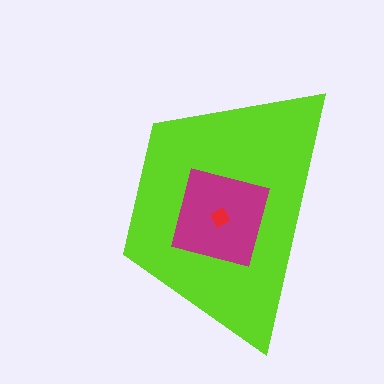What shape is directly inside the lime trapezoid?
The magenta square.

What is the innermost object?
The red diamond.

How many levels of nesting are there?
3.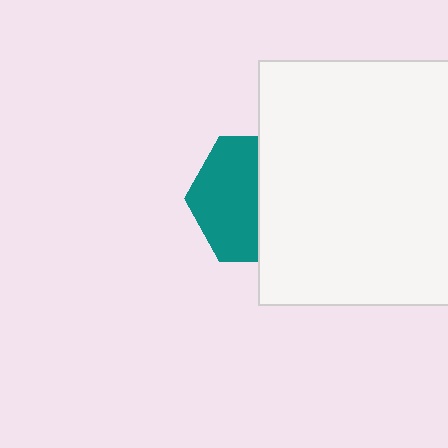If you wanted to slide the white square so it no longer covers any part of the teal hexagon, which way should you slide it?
Slide it right — that is the most direct way to separate the two shapes.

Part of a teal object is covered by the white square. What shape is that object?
It is a hexagon.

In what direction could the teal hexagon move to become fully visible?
The teal hexagon could move left. That would shift it out from behind the white square entirely.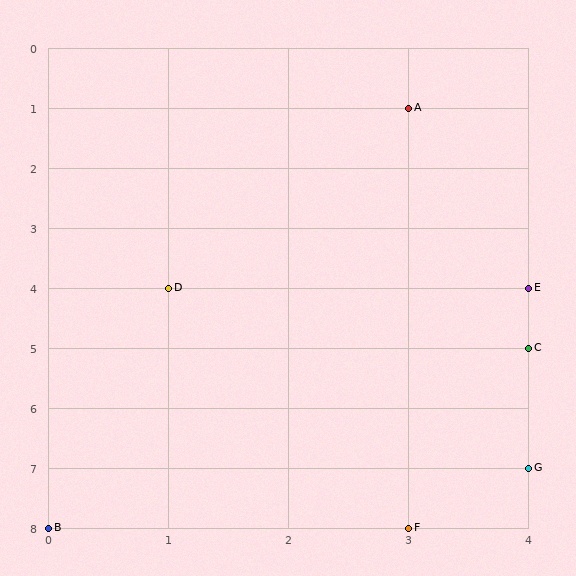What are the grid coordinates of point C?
Point C is at grid coordinates (4, 5).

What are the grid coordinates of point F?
Point F is at grid coordinates (3, 8).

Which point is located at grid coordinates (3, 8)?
Point F is at (3, 8).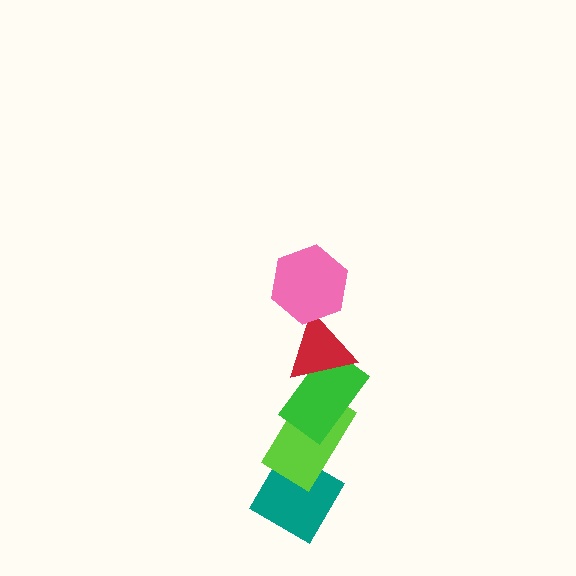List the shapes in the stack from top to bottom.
From top to bottom: the pink hexagon, the red triangle, the green rectangle, the lime rectangle, the teal diamond.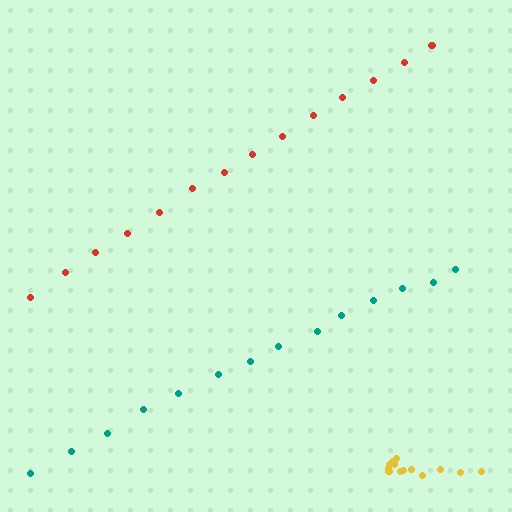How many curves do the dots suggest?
There are 3 distinct paths.